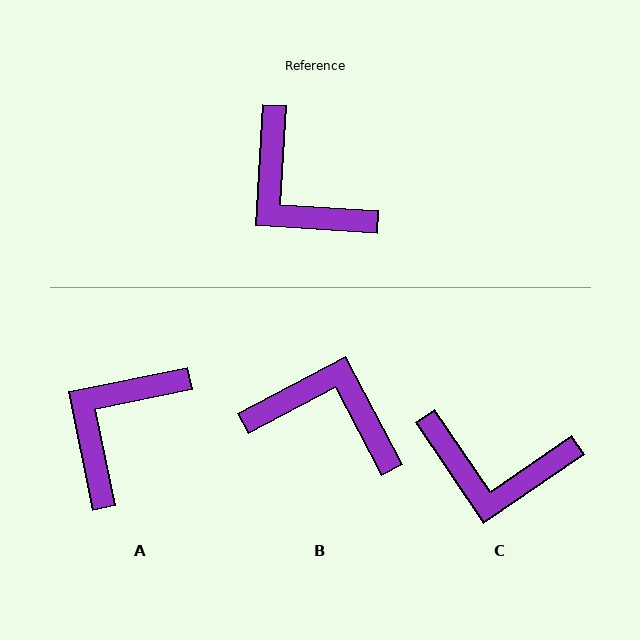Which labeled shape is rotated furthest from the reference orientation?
B, about 149 degrees away.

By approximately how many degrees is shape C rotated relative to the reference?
Approximately 38 degrees counter-clockwise.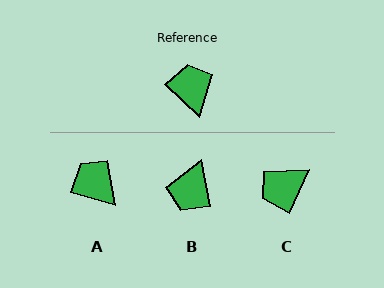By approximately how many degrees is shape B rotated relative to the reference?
Approximately 145 degrees counter-clockwise.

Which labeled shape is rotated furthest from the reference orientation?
B, about 145 degrees away.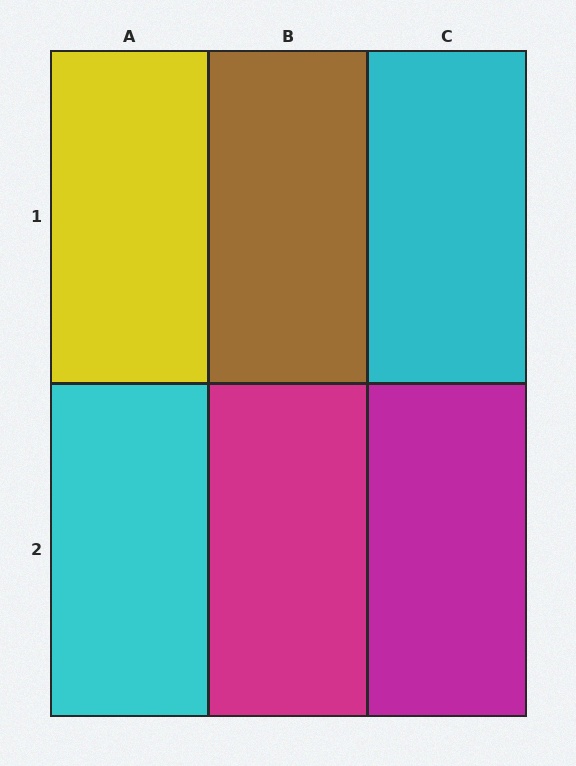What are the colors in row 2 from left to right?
Cyan, magenta, magenta.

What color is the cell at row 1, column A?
Yellow.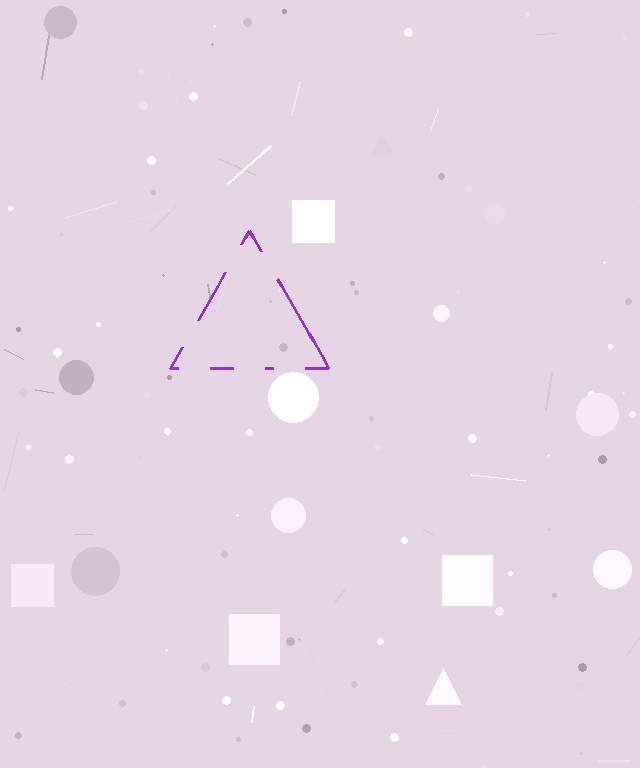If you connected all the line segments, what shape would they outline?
They would outline a triangle.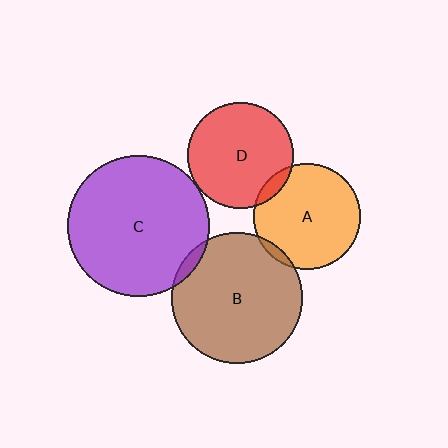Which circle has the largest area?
Circle C (purple).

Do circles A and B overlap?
Yes.